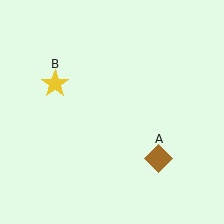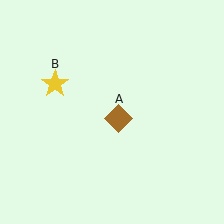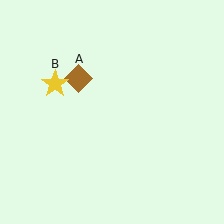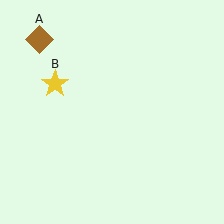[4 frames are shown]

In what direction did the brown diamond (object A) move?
The brown diamond (object A) moved up and to the left.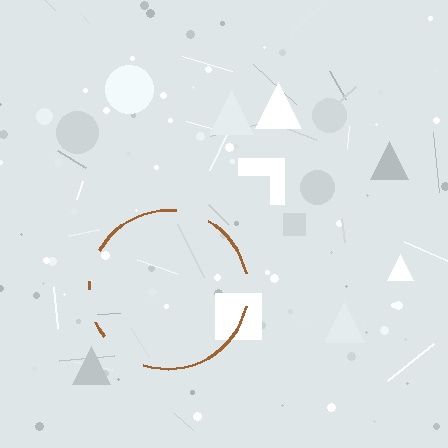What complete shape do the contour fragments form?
The contour fragments form a circle.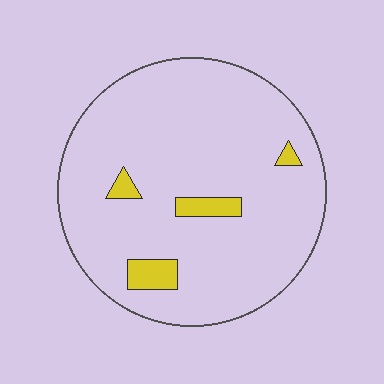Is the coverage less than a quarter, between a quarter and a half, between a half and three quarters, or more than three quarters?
Less than a quarter.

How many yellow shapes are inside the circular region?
4.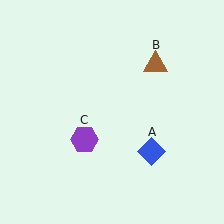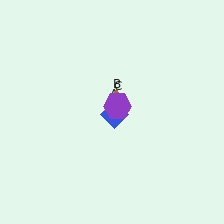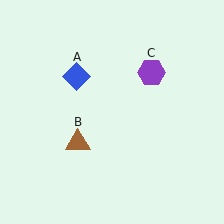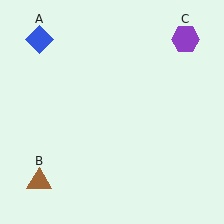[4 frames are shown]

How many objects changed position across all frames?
3 objects changed position: blue diamond (object A), brown triangle (object B), purple hexagon (object C).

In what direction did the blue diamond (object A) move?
The blue diamond (object A) moved up and to the left.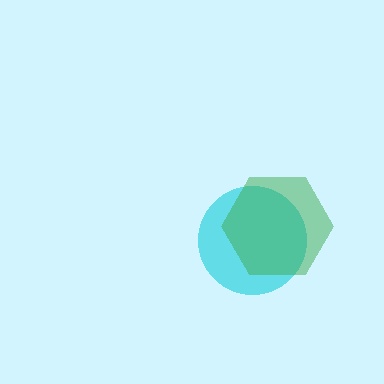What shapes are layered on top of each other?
The layered shapes are: a cyan circle, a green hexagon.